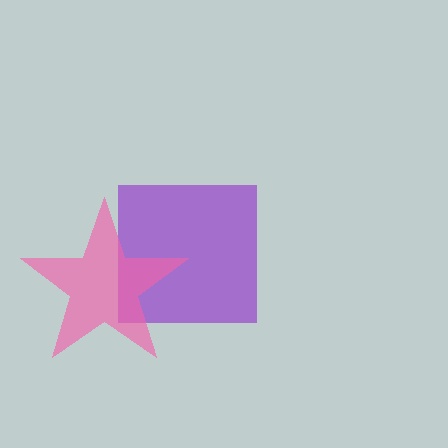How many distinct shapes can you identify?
There are 2 distinct shapes: a purple square, a pink star.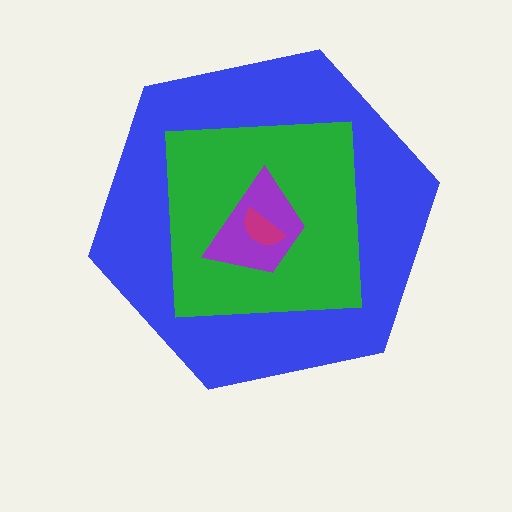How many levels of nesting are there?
4.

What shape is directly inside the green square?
The purple trapezoid.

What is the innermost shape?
The magenta semicircle.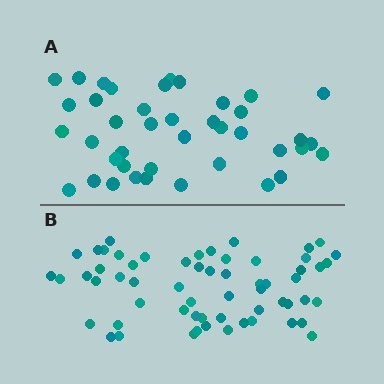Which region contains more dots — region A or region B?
Region B (the bottom region) has more dots.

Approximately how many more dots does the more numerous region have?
Region B has approximately 20 more dots than region A.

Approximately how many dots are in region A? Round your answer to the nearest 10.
About 40 dots. (The exact count is 41, which rounds to 40.)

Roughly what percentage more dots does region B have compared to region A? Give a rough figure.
About 45% more.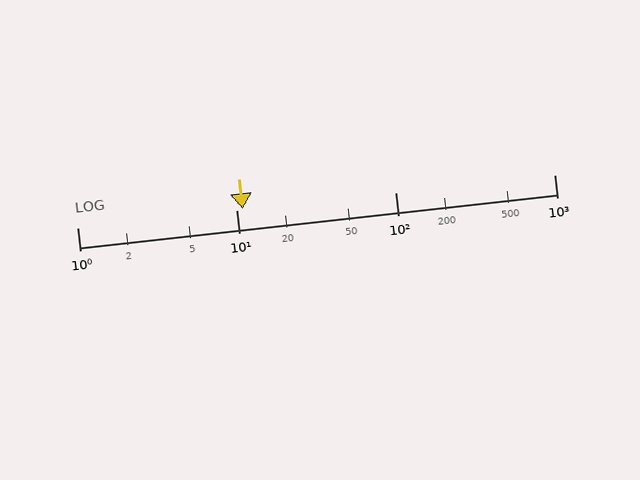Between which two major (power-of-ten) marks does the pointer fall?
The pointer is between 10 and 100.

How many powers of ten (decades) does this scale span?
The scale spans 3 decades, from 1 to 1000.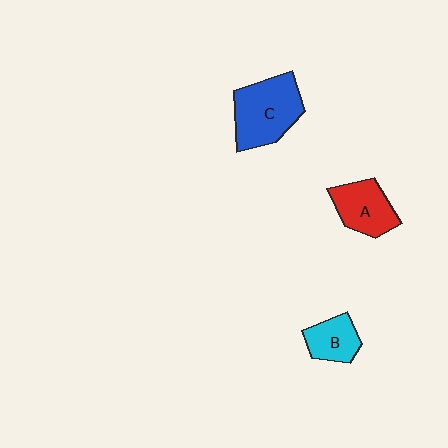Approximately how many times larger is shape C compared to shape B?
Approximately 1.9 times.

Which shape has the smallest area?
Shape B (cyan).